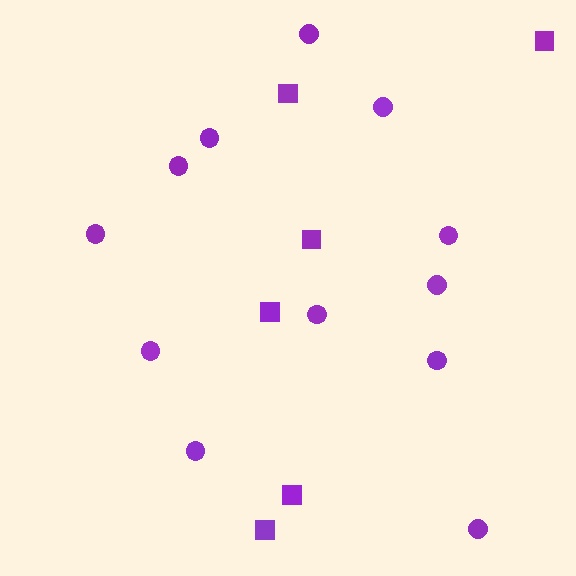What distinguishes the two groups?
There are 2 groups: one group of squares (6) and one group of circles (12).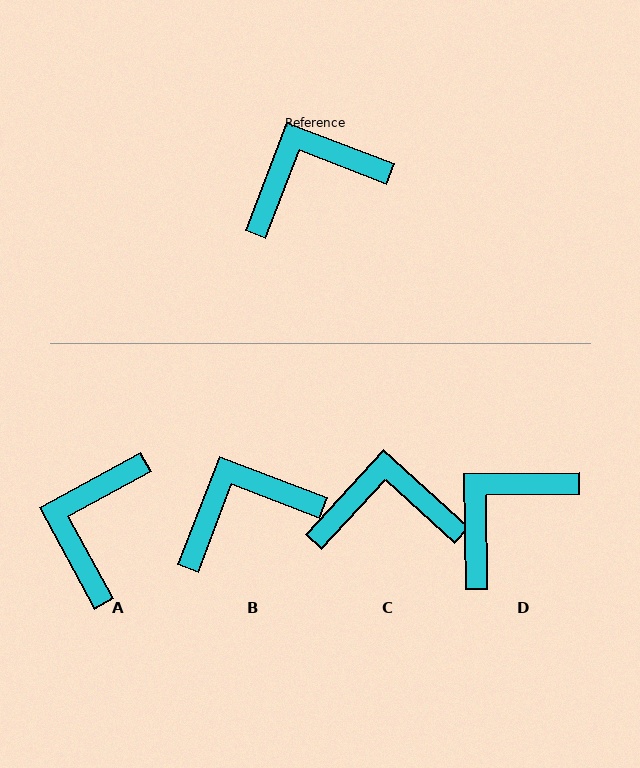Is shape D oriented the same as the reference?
No, it is off by about 22 degrees.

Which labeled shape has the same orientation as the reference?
B.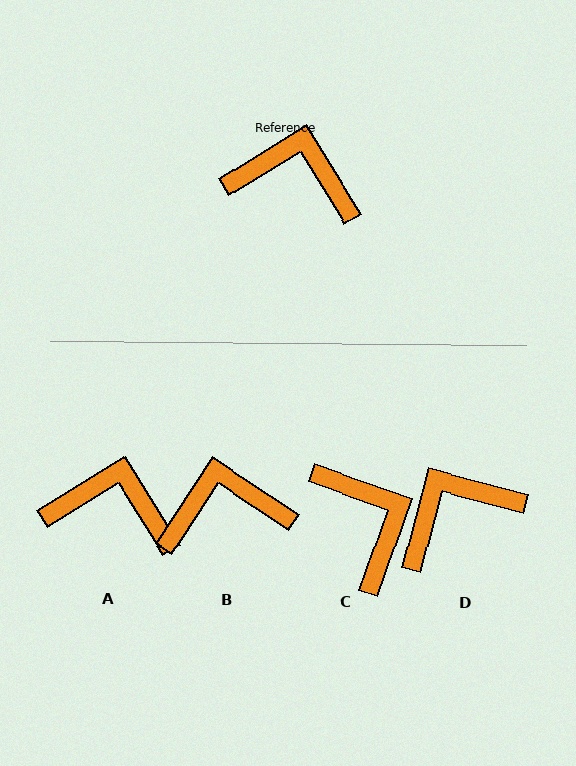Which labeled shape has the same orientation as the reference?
A.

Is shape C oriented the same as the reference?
No, it is off by about 51 degrees.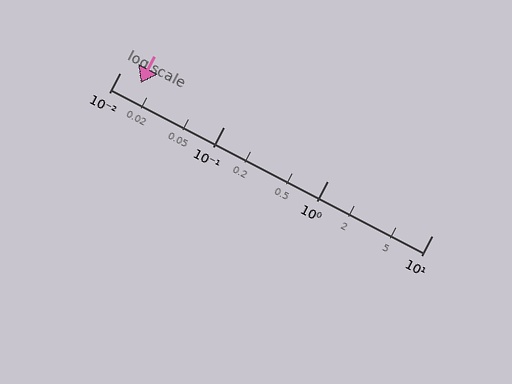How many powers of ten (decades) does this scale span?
The scale spans 3 decades, from 0.01 to 10.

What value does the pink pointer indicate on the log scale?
The pointer indicates approximately 0.016.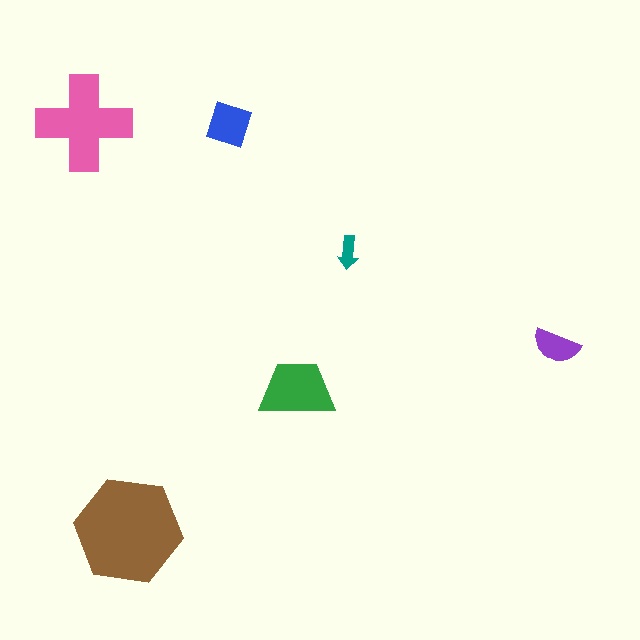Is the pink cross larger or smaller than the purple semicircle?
Larger.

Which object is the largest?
The brown hexagon.